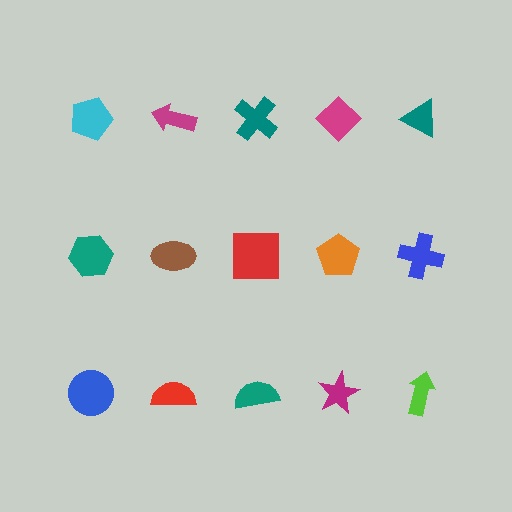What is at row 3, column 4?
A magenta star.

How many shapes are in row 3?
5 shapes.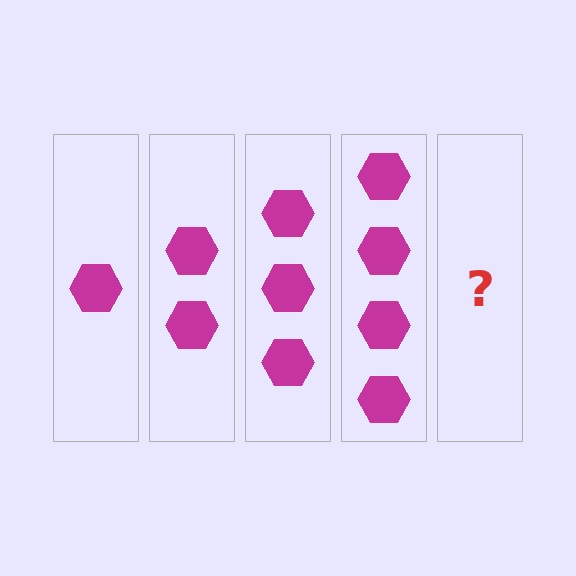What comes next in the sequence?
The next element should be 5 hexagons.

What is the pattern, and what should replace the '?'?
The pattern is that each step adds one more hexagon. The '?' should be 5 hexagons.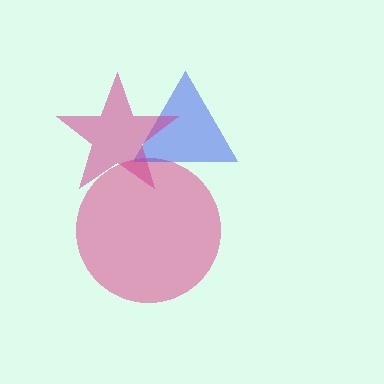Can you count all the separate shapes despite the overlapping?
Yes, there are 3 separate shapes.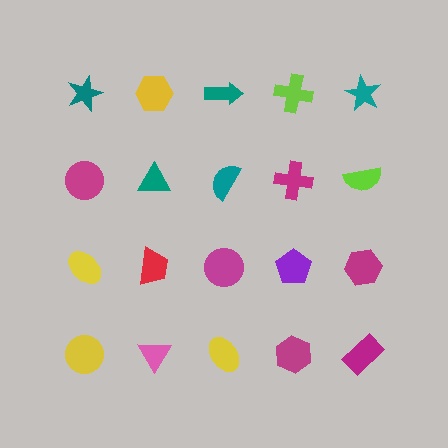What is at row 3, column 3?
A magenta circle.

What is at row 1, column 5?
A teal star.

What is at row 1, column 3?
A teal arrow.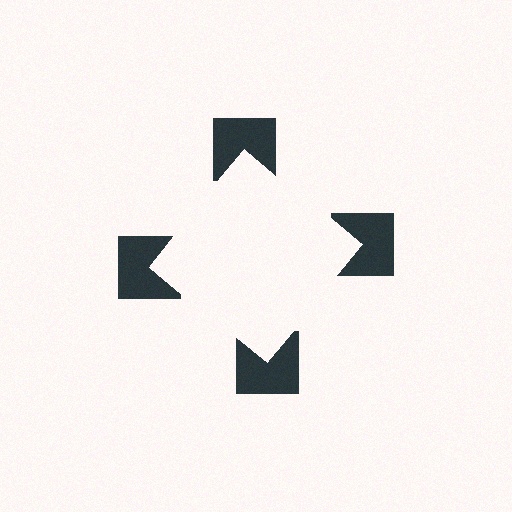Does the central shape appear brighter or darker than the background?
It typically appears slightly brighter than the background, even though no actual brightness change is drawn.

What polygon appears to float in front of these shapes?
An illusory square — its edges are inferred from the aligned wedge cuts in the notched squares, not physically drawn.